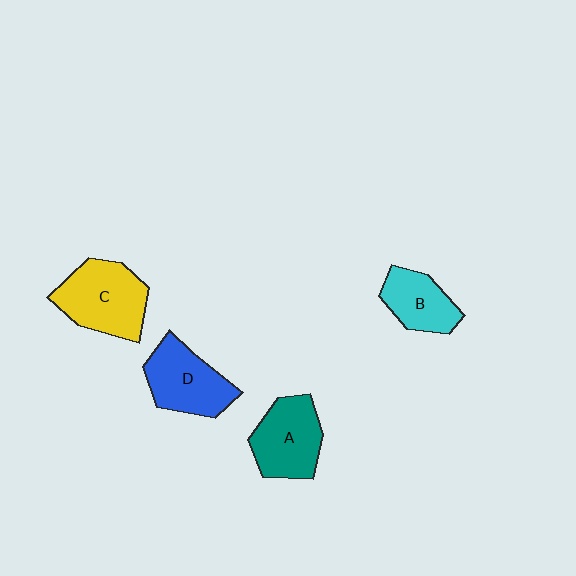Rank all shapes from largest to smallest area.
From largest to smallest: C (yellow), D (blue), A (teal), B (cyan).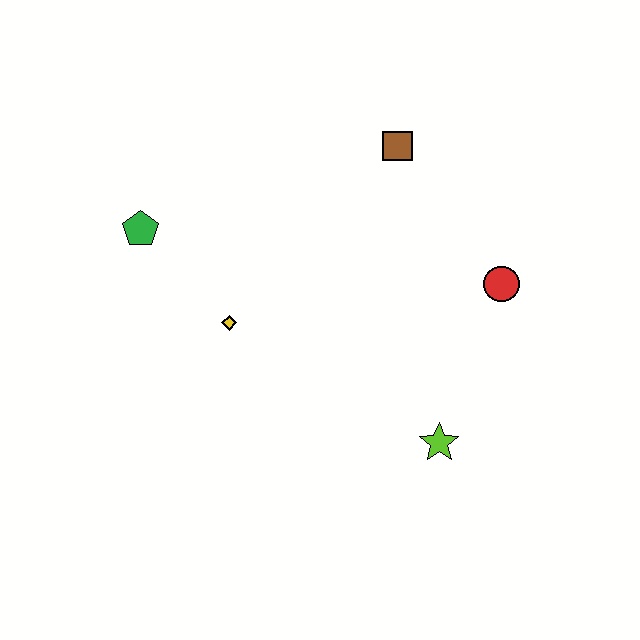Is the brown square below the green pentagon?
No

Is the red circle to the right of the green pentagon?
Yes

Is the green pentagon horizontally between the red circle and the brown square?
No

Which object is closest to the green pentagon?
The yellow diamond is closest to the green pentagon.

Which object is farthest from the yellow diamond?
The red circle is farthest from the yellow diamond.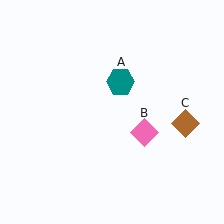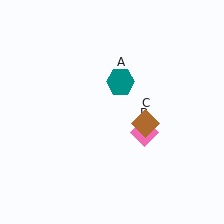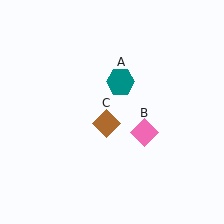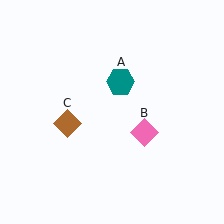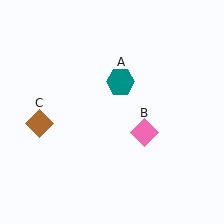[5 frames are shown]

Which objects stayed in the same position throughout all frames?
Teal hexagon (object A) and pink diamond (object B) remained stationary.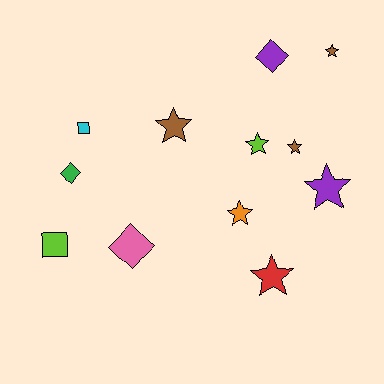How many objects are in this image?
There are 12 objects.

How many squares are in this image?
There are 2 squares.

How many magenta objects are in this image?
There are no magenta objects.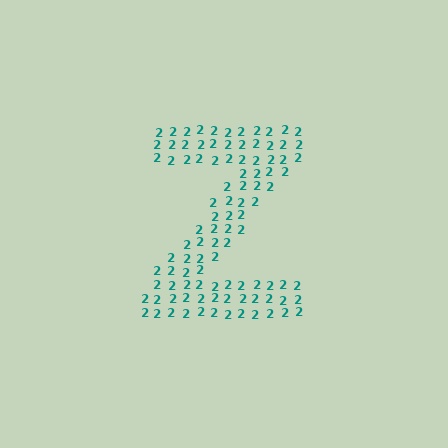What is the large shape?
The large shape is the letter Z.